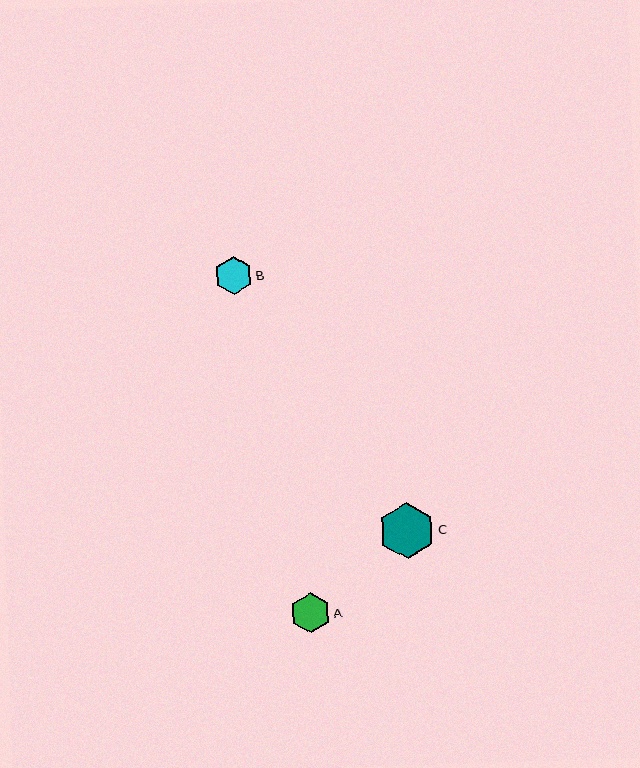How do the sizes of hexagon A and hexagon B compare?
Hexagon A and hexagon B are approximately the same size.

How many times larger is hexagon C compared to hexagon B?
Hexagon C is approximately 1.5 times the size of hexagon B.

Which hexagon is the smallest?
Hexagon B is the smallest with a size of approximately 38 pixels.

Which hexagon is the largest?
Hexagon C is the largest with a size of approximately 57 pixels.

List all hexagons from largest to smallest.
From largest to smallest: C, A, B.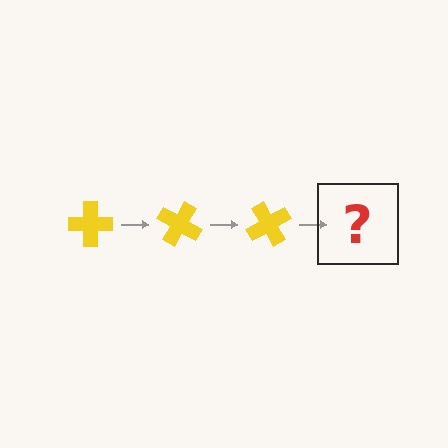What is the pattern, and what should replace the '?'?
The pattern is that the cross rotates 30 degrees each step. The '?' should be a yellow cross rotated 90 degrees.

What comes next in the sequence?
The next element should be a yellow cross rotated 90 degrees.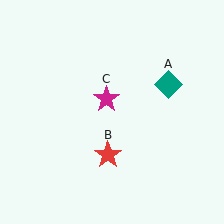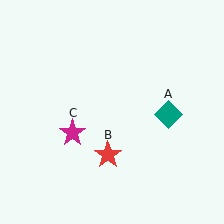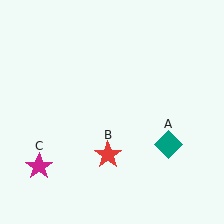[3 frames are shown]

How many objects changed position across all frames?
2 objects changed position: teal diamond (object A), magenta star (object C).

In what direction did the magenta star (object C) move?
The magenta star (object C) moved down and to the left.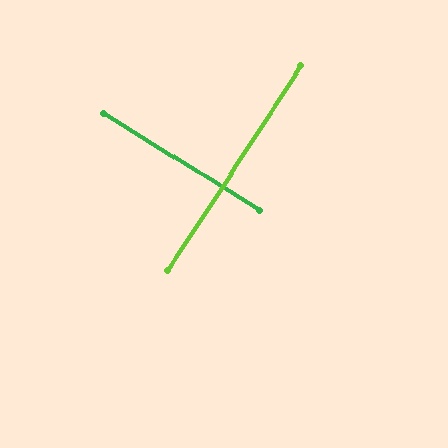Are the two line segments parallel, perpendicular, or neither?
Perpendicular — they meet at approximately 89°.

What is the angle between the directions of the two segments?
Approximately 89 degrees.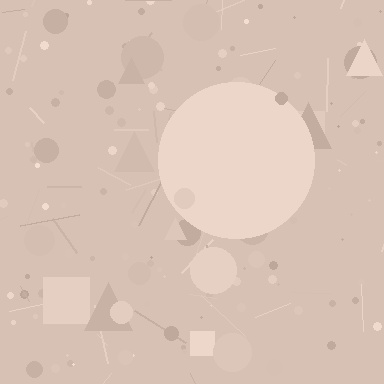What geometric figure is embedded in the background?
A circle is embedded in the background.